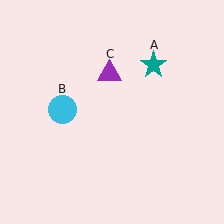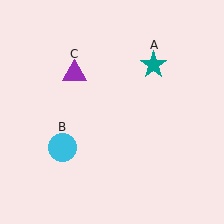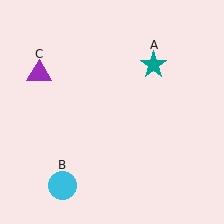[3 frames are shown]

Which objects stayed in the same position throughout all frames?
Teal star (object A) remained stationary.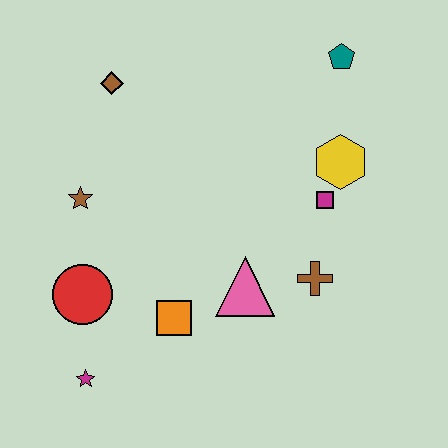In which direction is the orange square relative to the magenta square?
The orange square is to the left of the magenta square.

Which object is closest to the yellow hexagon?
The magenta square is closest to the yellow hexagon.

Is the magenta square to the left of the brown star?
No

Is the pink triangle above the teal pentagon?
No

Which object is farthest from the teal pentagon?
The magenta star is farthest from the teal pentagon.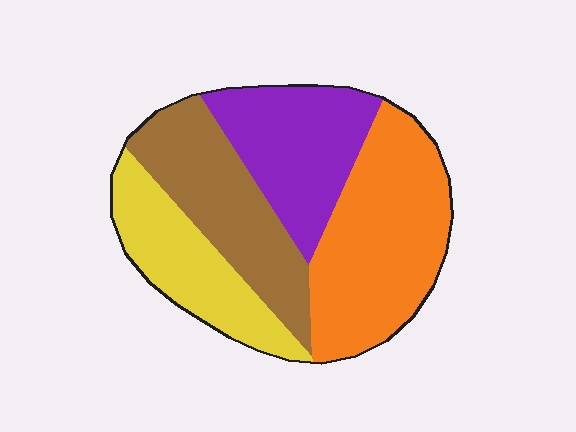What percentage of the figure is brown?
Brown covers around 25% of the figure.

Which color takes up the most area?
Orange, at roughly 35%.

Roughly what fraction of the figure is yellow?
Yellow takes up less than a quarter of the figure.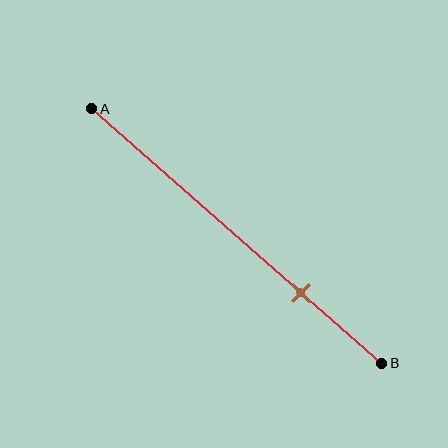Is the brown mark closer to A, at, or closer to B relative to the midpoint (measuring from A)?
The brown mark is closer to point B than the midpoint of segment AB.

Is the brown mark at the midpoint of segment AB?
No, the mark is at about 70% from A, not at the 50% midpoint.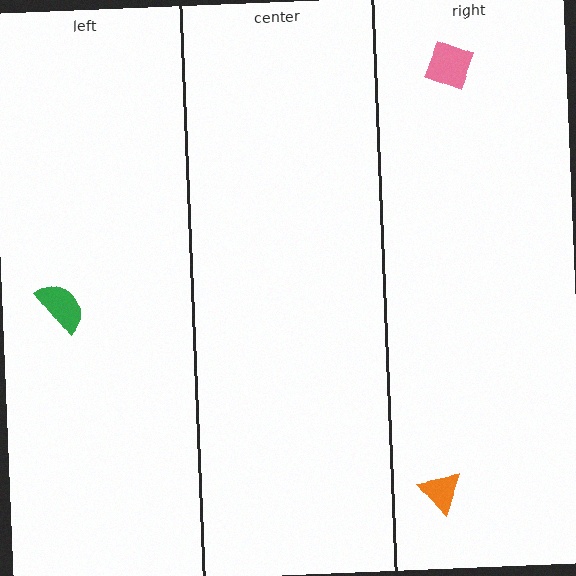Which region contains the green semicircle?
The left region.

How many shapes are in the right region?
2.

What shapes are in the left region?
The green semicircle.